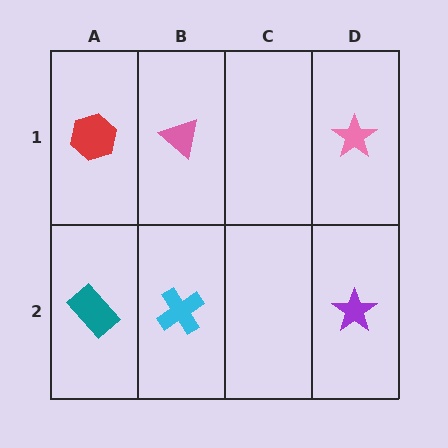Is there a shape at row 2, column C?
No, that cell is empty.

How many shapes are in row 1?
3 shapes.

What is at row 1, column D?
A pink star.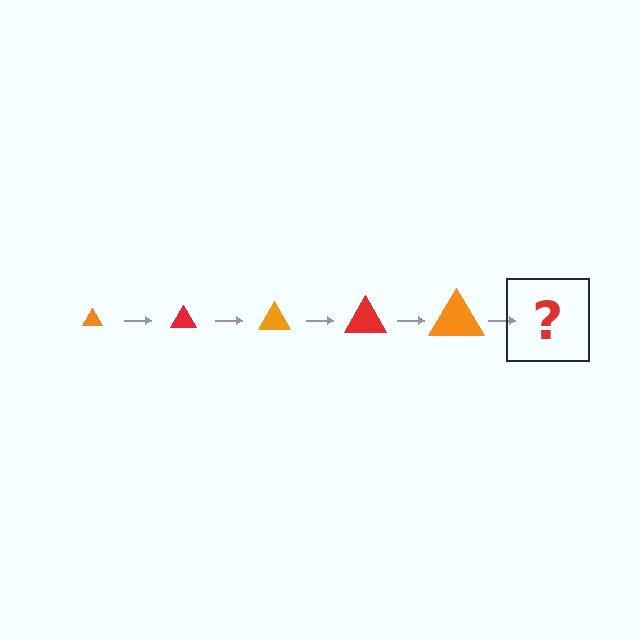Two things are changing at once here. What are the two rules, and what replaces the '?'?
The two rules are that the triangle grows larger each step and the color cycles through orange and red. The '?' should be a red triangle, larger than the previous one.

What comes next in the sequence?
The next element should be a red triangle, larger than the previous one.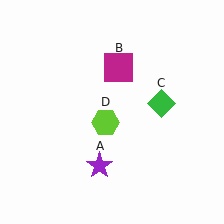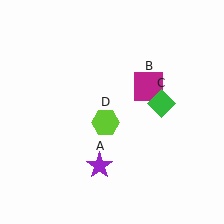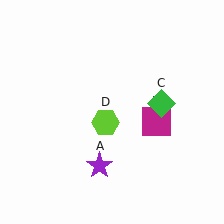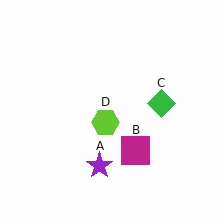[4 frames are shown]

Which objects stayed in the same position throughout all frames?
Purple star (object A) and green diamond (object C) and lime hexagon (object D) remained stationary.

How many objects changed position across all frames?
1 object changed position: magenta square (object B).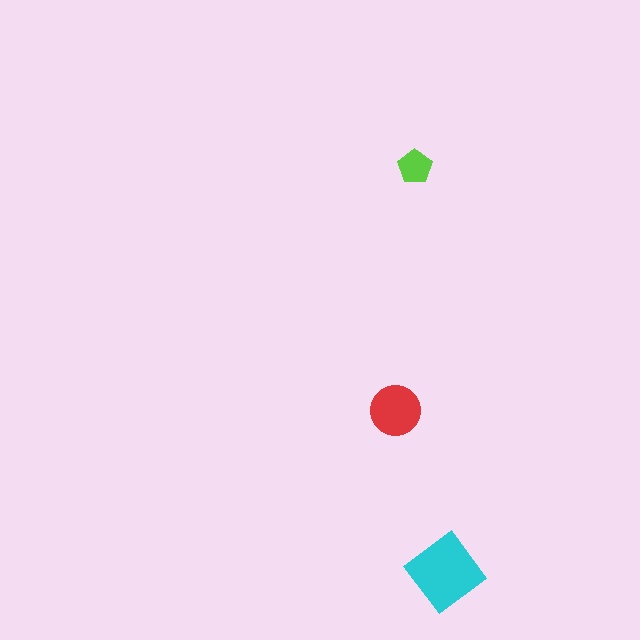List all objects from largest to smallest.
The cyan diamond, the red circle, the lime pentagon.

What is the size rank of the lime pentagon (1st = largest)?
3rd.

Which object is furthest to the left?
The red circle is leftmost.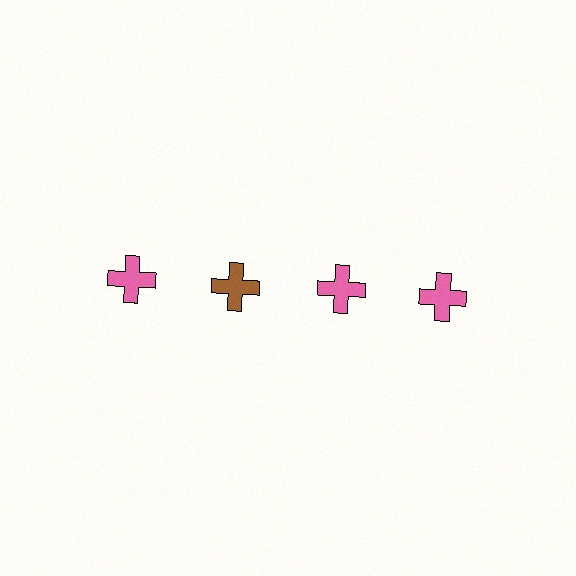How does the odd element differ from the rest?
It has a different color: brown instead of pink.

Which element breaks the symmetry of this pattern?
The brown cross in the top row, second from left column breaks the symmetry. All other shapes are pink crosses.